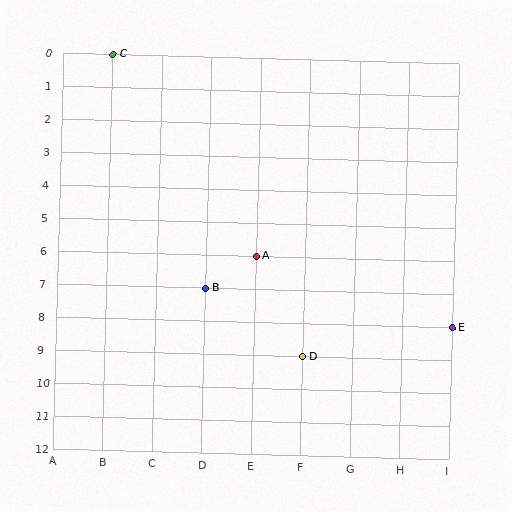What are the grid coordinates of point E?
Point E is at grid coordinates (I, 8).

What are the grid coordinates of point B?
Point B is at grid coordinates (D, 7).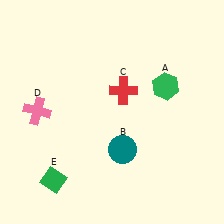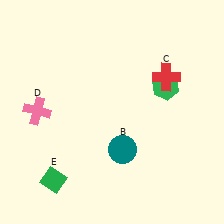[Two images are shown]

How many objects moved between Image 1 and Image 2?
1 object moved between the two images.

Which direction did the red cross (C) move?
The red cross (C) moved right.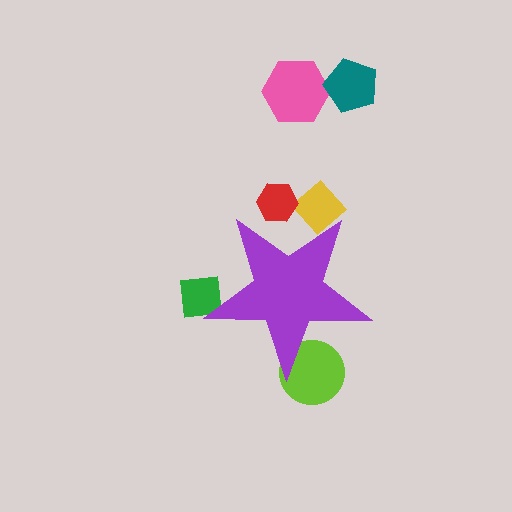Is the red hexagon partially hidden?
Yes, the red hexagon is partially hidden behind the purple star.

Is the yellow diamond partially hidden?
Yes, the yellow diamond is partially hidden behind the purple star.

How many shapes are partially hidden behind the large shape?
4 shapes are partially hidden.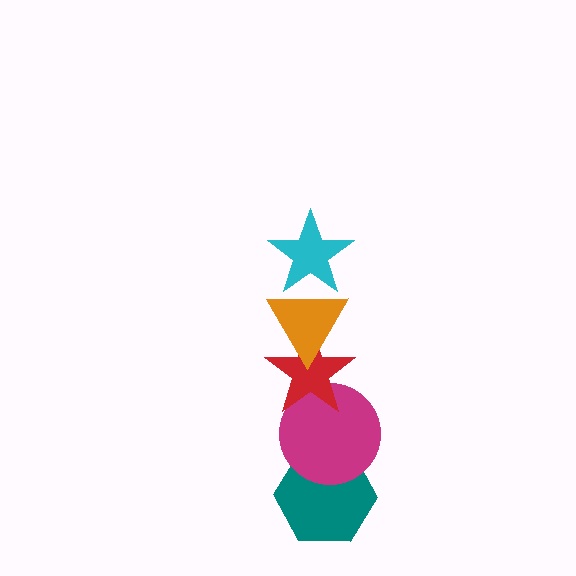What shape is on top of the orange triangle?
The cyan star is on top of the orange triangle.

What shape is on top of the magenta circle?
The red star is on top of the magenta circle.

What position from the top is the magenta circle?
The magenta circle is 4th from the top.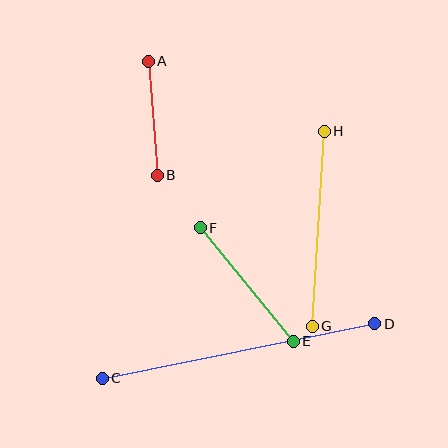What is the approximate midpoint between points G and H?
The midpoint is at approximately (318, 229) pixels.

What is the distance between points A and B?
The distance is approximately 114 pixels.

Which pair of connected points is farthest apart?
Points C and D are farthest apart.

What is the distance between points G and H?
The distance is approximately 195 pixels.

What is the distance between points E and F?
The distance is approximately 147 pixels.